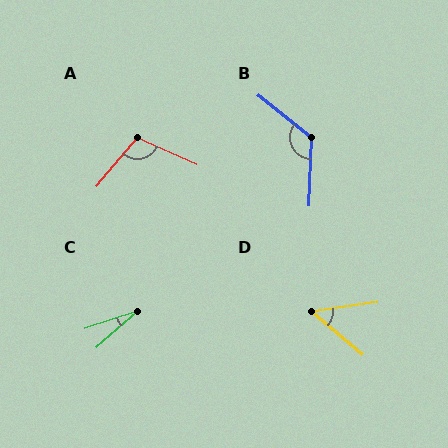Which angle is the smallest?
C, at approximately 23 degrees.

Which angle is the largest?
B, at approximately 126 degrees.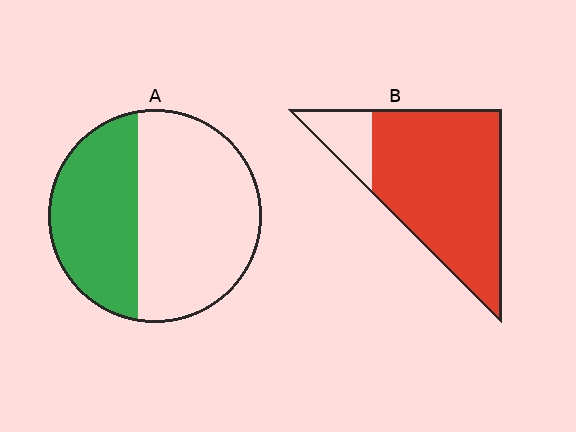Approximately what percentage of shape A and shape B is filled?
A is approximately 40% and B is approximately 85%.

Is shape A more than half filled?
No.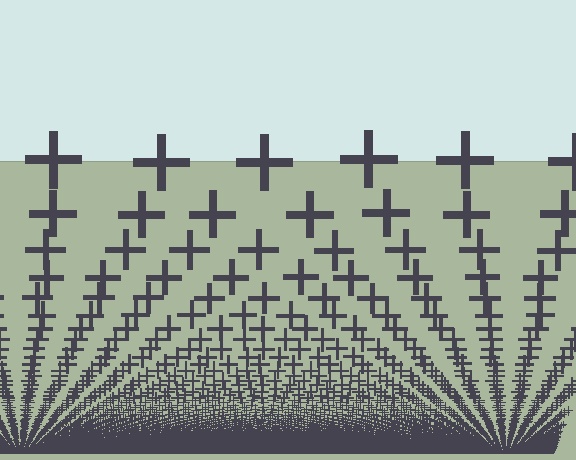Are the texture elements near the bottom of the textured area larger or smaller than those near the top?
Smaller. The gradient is inverted — elements near the bottom are smaller and denser.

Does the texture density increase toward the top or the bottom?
Density increases toward the bottom.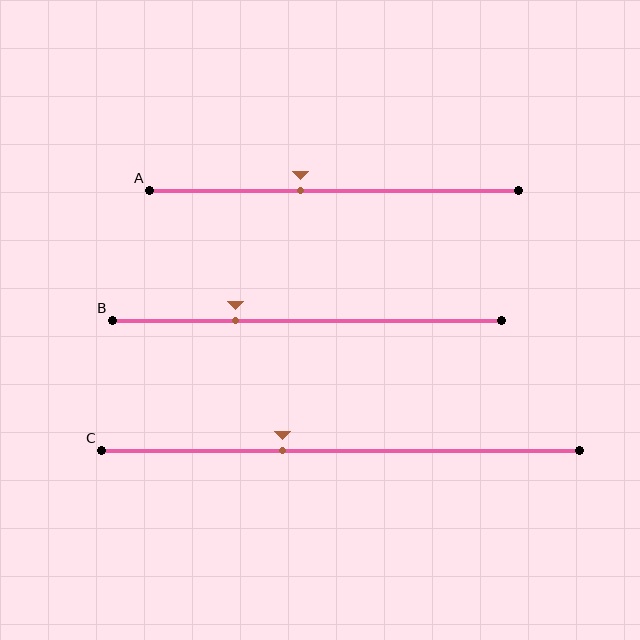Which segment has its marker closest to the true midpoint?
Segment A has its marker closest to the true midpoint.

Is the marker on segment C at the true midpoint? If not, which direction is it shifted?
No, the marker on segment C is shifted to the left by about 12% of the segment length.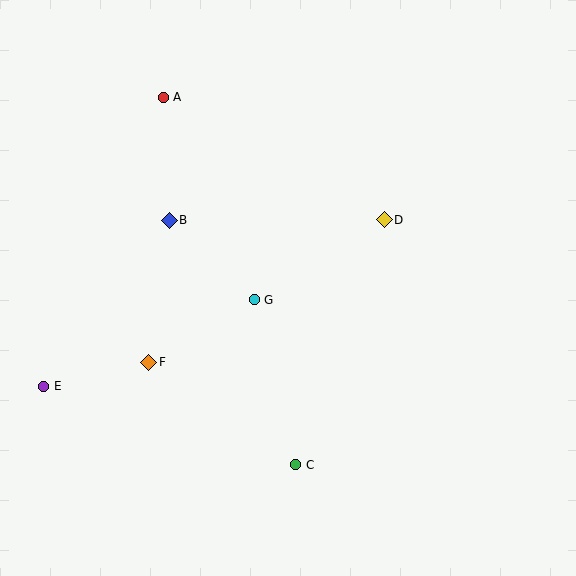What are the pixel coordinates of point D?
Point D is at (384, 220).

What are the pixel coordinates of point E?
Point E is at (44, 386).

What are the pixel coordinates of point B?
Point B is at (169, 220).